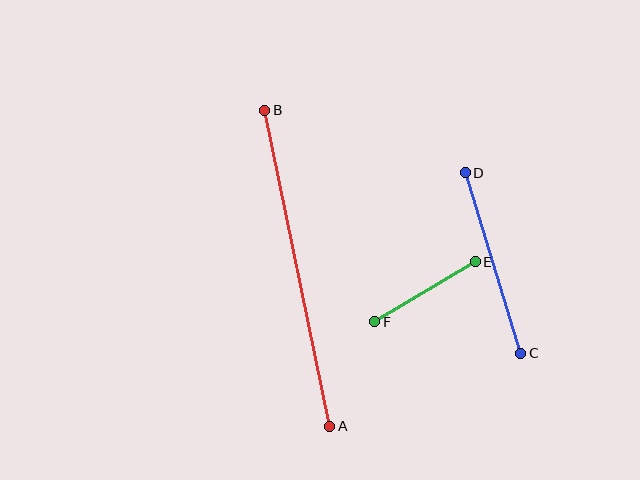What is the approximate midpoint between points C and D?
The midpoint is at approximately (493, 263) pixels.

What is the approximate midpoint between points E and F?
The midpoint is at approximately (425, 292) pixels.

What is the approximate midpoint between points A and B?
The midpoint is at approximately (297, 268) pixels.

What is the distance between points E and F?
The distance is approximately 117 pixels.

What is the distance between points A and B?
The distance is approximately 322 pixels.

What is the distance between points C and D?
The distance is approximately 189 pixels.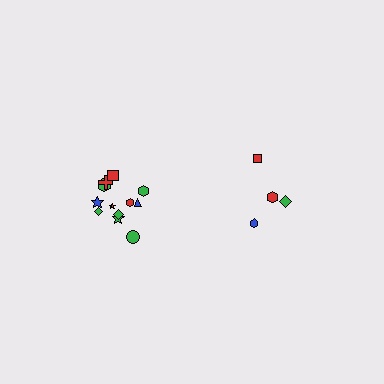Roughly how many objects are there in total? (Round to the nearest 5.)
Roughly 15 objects in total.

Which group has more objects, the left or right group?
The left group.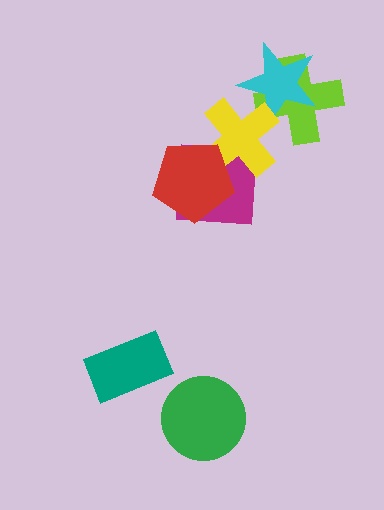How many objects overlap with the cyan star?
2 objects overlap with the cyan star.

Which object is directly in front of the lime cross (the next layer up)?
The cyan star is directly in front of the lime cross.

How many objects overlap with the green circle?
0 objects overlap with the green circle.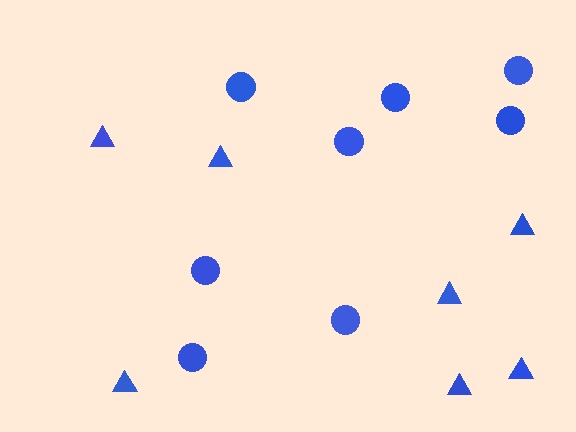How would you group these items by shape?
There are 2 groups: one group of triangles (7) and one group of circles (8).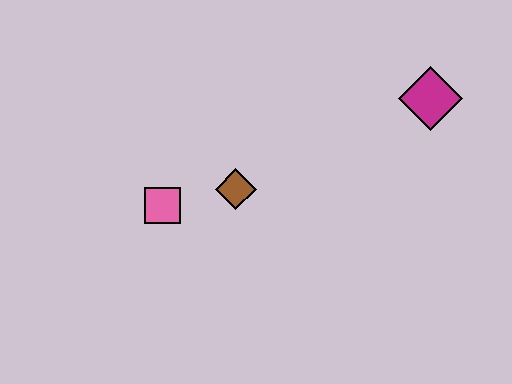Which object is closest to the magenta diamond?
The brown diamond is closest to the magenta diamond.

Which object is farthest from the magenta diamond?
The pink square is farthest from the magenta diamond.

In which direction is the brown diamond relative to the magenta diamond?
The brown diamond is to the left of the magenta diamond.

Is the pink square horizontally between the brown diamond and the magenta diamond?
No